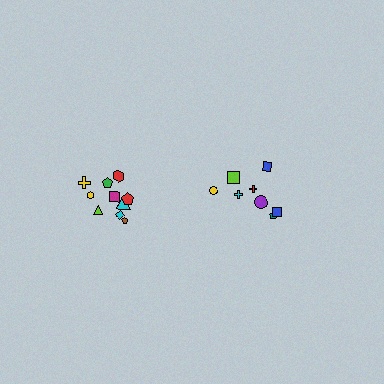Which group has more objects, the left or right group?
The left group.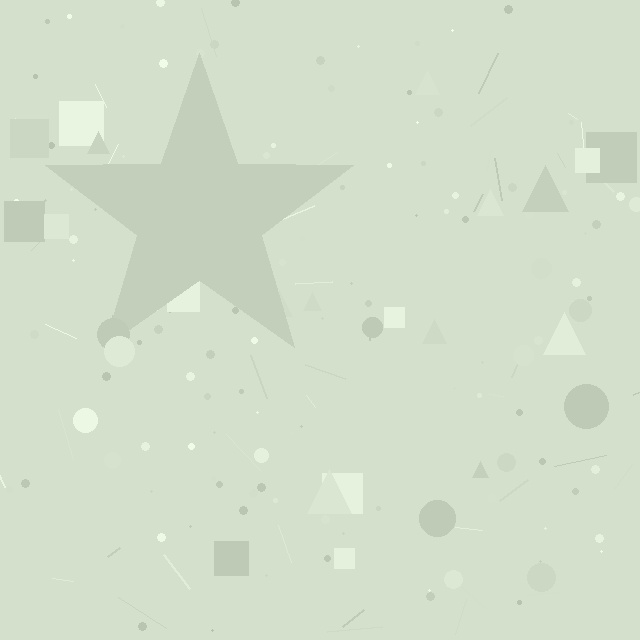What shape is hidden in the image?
A star is hidden in the image.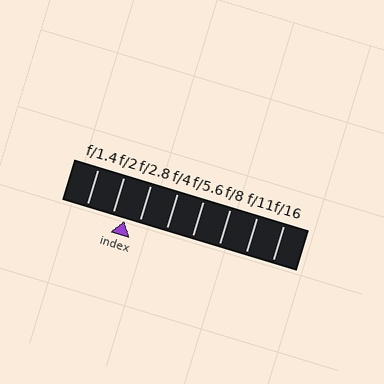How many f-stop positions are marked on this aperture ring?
There are 8 f-stop positions marked.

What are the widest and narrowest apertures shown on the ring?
The widest aperture shown is f/1.4 and the narrowest is f/16.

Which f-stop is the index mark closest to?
The index mark is closest to f/2.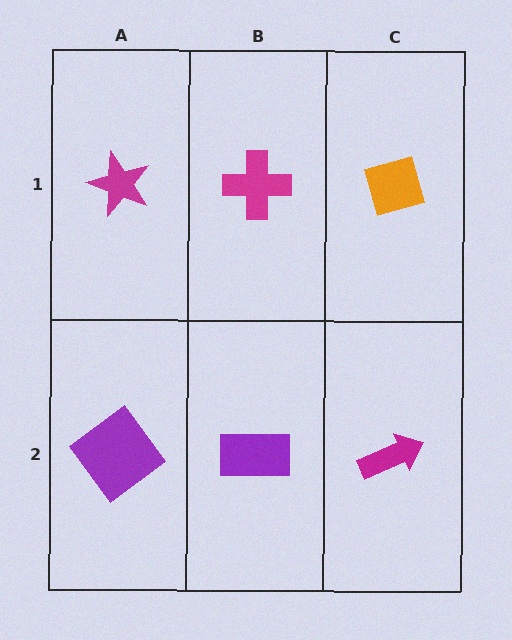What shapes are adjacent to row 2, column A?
A magenta star (row 1, column A), a purple rectangle (row 2, column B).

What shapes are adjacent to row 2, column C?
An orange diamond (row 1, column C), a purple rectangle (row 2, column B).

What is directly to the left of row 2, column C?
A purple rectangle.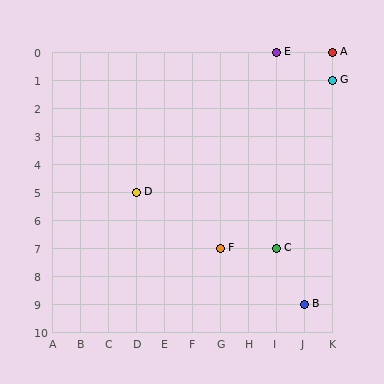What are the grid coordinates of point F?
Point F is at grid coordinates (G, 7).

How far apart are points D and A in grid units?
Points D and A are 7 columns and 5 rows apart (about 8.6 grid units diagonally).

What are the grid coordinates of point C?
Point C is at grid coordinates (I, 7).